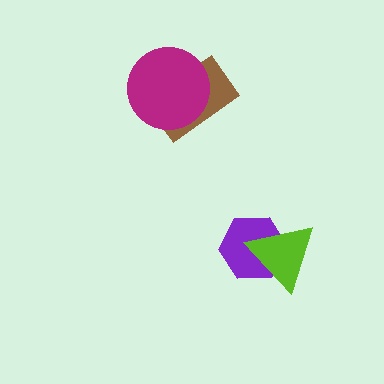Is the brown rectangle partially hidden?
Yes, it is partially covered by another shape.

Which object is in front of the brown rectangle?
The magenta circle is in front of the brown rectangle.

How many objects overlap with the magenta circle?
1 object overlaps with the magenta circle.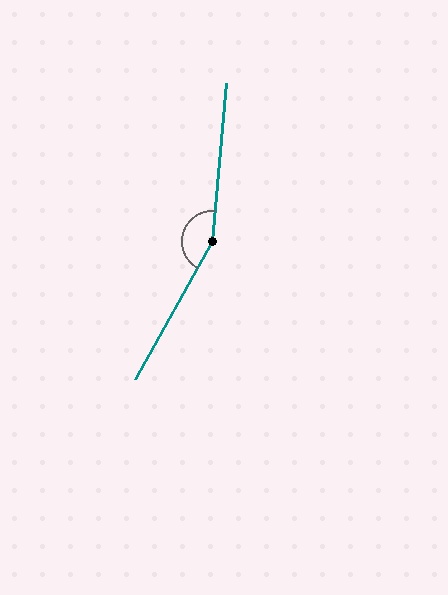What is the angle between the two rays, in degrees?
Approximately 156 degrees.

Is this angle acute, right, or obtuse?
It is obtuse.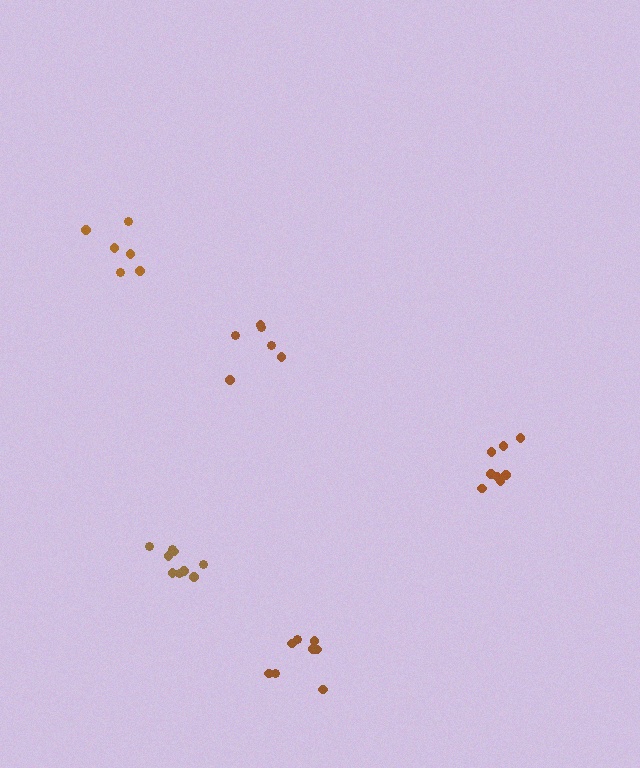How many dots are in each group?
Group 1: 8 dots, Group 2: 9 dots, Group 3: 6 dots, Group 4: 8 dots, Group 5: 6 dots (37 total).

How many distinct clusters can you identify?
There are 5 distinct clusters.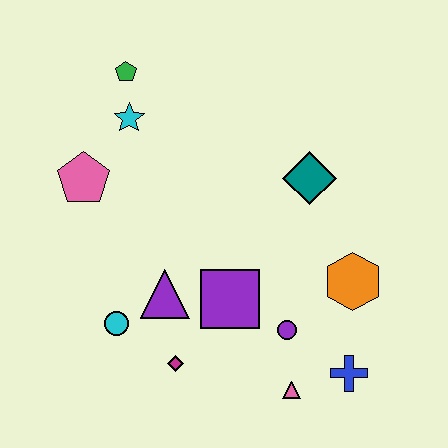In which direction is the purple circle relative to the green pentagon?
The purple circle is below the green pentagon.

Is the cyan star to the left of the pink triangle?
Yes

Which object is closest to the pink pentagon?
The cyan star is closest to the pink pentagon.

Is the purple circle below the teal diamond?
Yes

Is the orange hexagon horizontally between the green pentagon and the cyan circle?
No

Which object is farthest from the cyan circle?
The green pentagon is farthest from the cyan circle.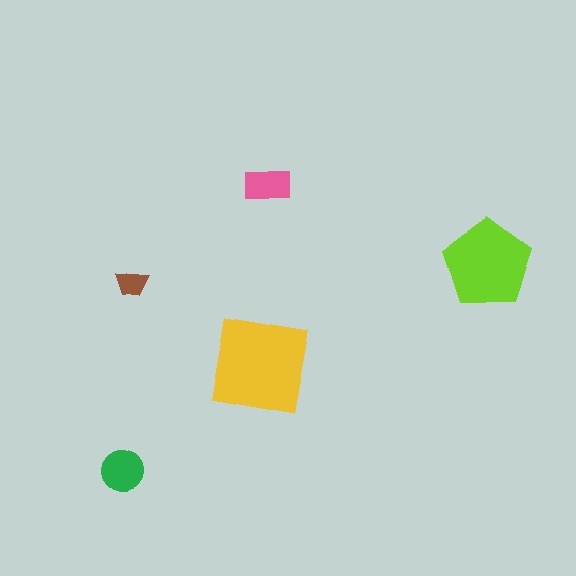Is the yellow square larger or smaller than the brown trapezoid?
Larger.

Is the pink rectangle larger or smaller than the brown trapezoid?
Larger.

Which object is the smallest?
The brown trapezoid.